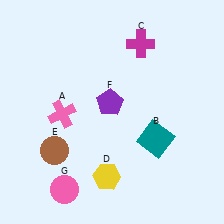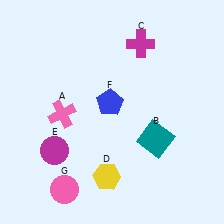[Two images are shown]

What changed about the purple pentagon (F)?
In Image 1, F is purple. In Image 2, it changed to blue.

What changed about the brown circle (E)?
In Image 1, E is brown. In Image 2, it changed to magenta.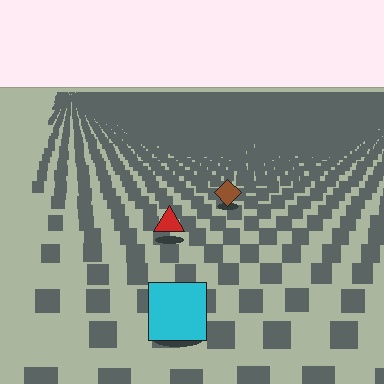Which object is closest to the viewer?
The cyan square is closest. The texture marks near it are larger and more spread out.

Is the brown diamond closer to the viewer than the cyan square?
No. The cyan square is closer — you can tell from the texture gradient: the ground texture is coarser near it.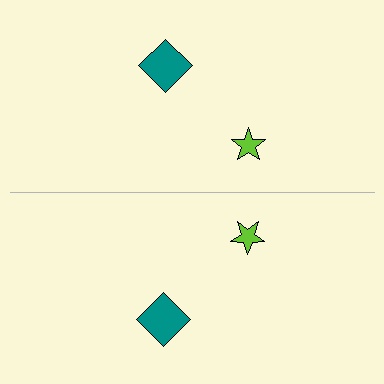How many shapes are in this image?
There are 4 shapes in this image.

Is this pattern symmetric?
Yes, this pattern has bilateral (reflection) symmetry.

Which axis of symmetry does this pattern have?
The pattern has a horizontal axis of symmetry running through the center of the image.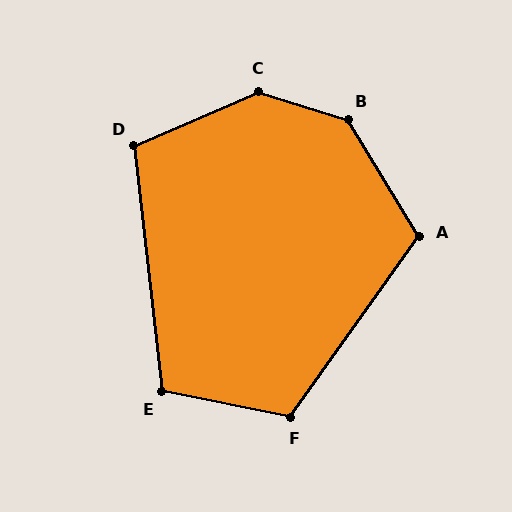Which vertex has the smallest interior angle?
D, at approximately 107 degrees.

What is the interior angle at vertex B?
Approximately 139 degrees (obtuse).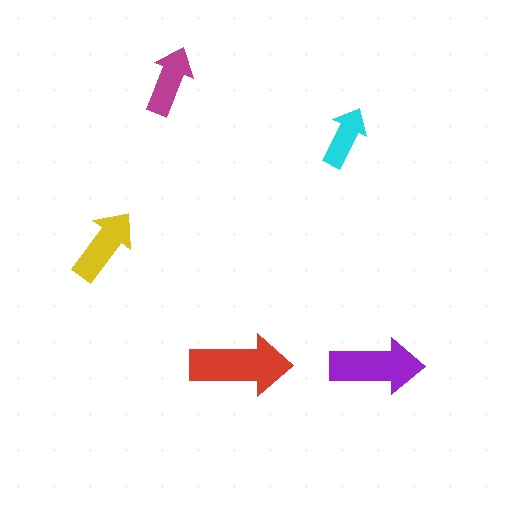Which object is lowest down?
The purple arrow is bottommost.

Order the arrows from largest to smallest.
the red one, the purple one, the yellow one, the magenta one, the cyan one.